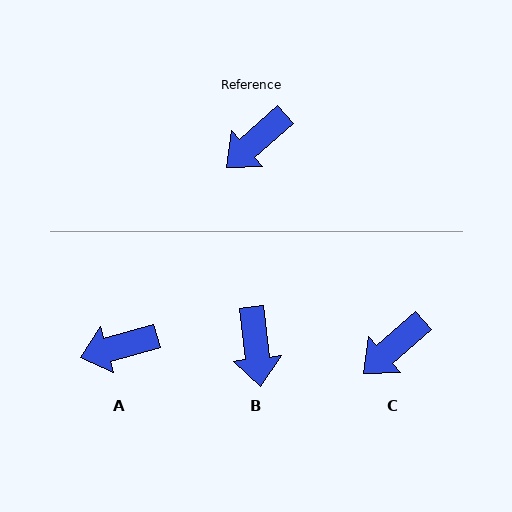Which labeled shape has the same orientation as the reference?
C.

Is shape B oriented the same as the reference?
No, it is off by about 55 degrees.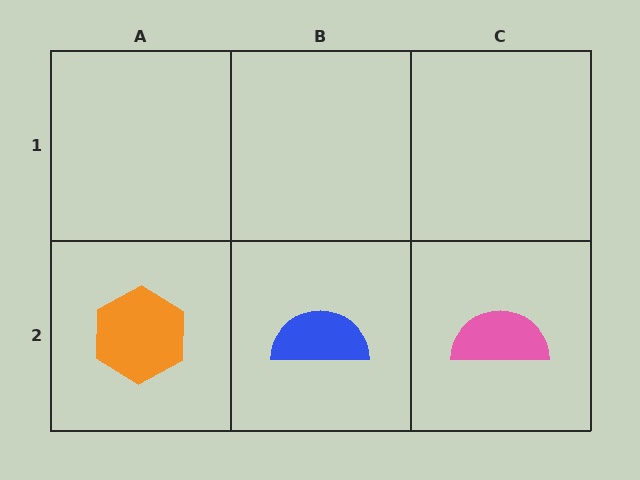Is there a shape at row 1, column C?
No, that cell is empty.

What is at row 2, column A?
An orange hexagon.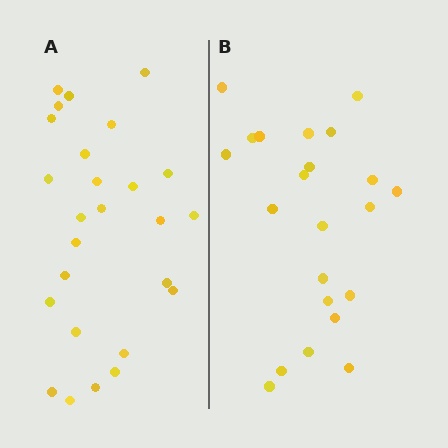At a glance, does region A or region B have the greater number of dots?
Region A (the left region) has more dots.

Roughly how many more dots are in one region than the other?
Region A has about 4 more dots than region B.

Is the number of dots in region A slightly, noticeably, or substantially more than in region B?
Region A has only slightly more — the two regions are fairly close. The ratio is roughly 1.2 to 1.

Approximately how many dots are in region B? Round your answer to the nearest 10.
About 20 dots. (The exact count is 22, which rounds to 20.)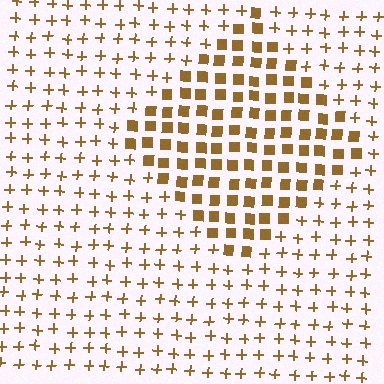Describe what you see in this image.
The image is filled with small brown elements arranged in a uniform grid. A diamond-shaped region contains squares, while the surrounding area contains plus signs. The boundary is defined purely by the change in element shape.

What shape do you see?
I see a diamond.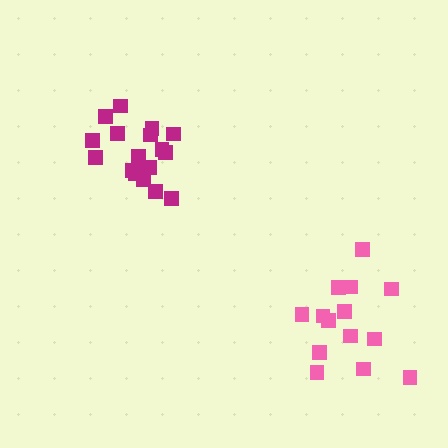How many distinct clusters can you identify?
There are 2 distinct clusters.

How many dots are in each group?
Group 1: 14 dots, Group 2: 19 dots (33 total).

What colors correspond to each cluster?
The clusters are colored: pink, magenta.